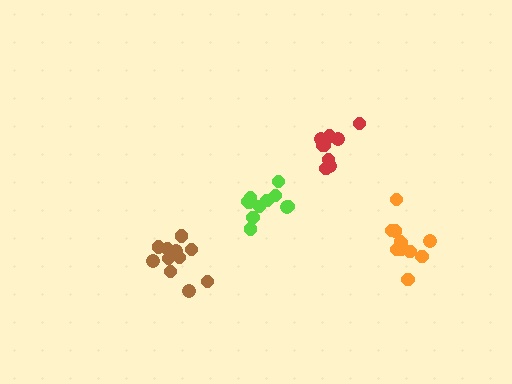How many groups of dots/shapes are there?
There are 4 groups.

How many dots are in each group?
Group 1: 11 dots, Group 2: 11 dots, Group 3: 12 dots, Group 4: 9 dots (43 total).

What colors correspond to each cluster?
The clusters are colored: orange, brown, lime, red.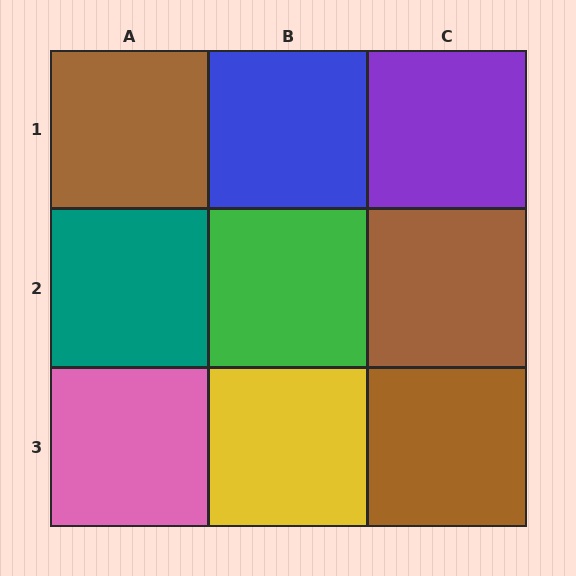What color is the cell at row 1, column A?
Brown.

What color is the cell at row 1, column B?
Blue.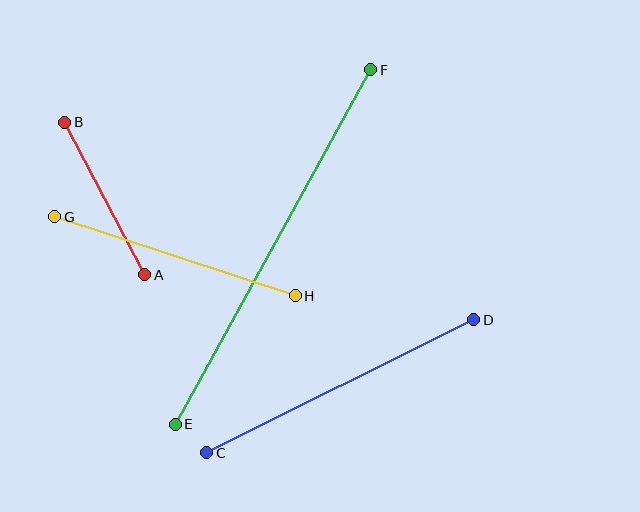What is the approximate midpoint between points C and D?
The midpoint is at approximately (340, 386) pixels.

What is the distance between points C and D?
The distance is approximately 299 pixels.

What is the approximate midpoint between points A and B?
The midpoint is at approximately (105, 199) pixels.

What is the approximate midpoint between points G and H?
The midpoint is at approximately (175, 256) pixels.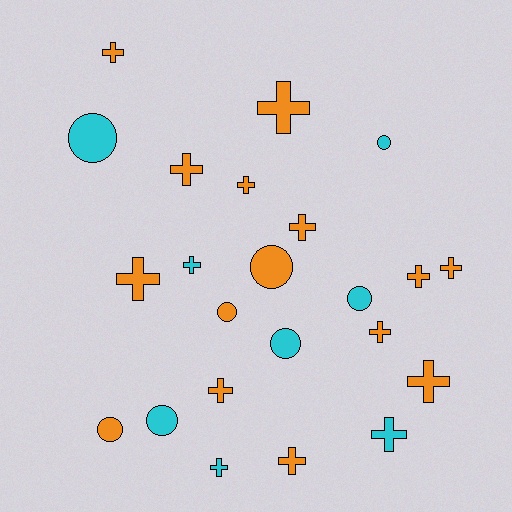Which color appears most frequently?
Orange, with 15 objects.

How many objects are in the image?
There are 23 objects.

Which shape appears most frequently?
Cross, with 15 objects.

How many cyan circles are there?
There are 5 cyan circles.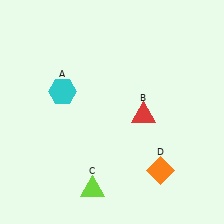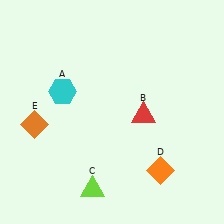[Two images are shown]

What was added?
An orange diamond (E) was added in Image 2.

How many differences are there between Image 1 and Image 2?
There is 1 difference between the two images.